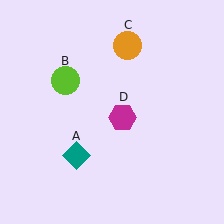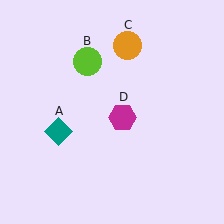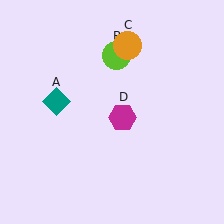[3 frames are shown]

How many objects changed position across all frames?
2 objects changed position: teal diamond (object A), lime circle (object B).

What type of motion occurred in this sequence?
The teal diamond (object A), lime circle (object B) rotated clockwise around the center of the scene.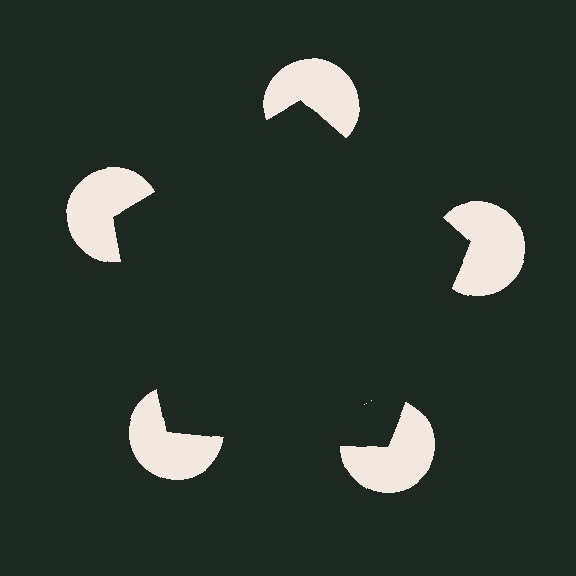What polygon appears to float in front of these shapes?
An illusory pentagon — its edges are inferred from the aligned wedge cuts in the pac-man discs, not physically drawn.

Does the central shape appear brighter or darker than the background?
It typically appears slightly darker than the background, even though no actual brightness change is drawn.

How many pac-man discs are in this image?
There are 5 — one at each vertex of the illusory pentagon.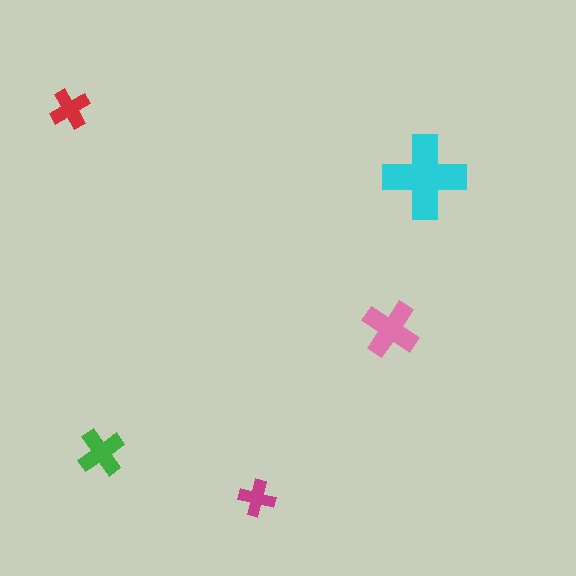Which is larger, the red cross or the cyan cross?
The cyan one.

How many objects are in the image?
There are 5 objects in the image.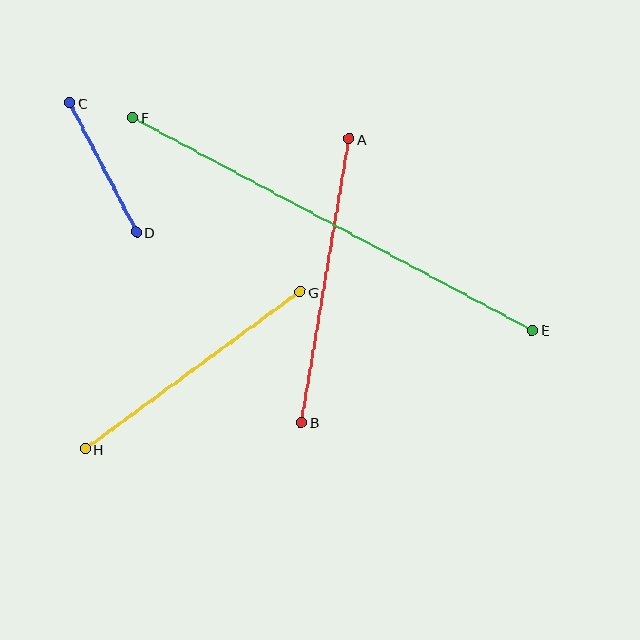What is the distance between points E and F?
The distance is approximately 452 pixels.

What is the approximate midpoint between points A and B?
The midpoint is at approximately (325, 281) pixels.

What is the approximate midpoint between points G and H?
The midpoint is at approximately (193, 370) pixels.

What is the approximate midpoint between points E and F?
The midpoint is at approximately (333, 224) pixels.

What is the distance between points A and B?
The distance is approximately 288 pixels.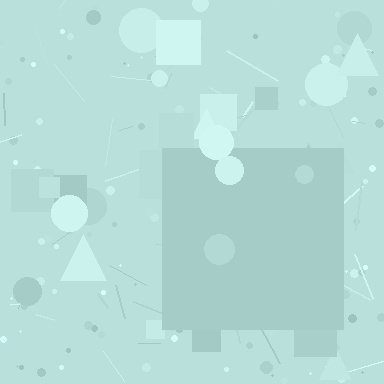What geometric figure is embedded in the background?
A square is embedded in the background.